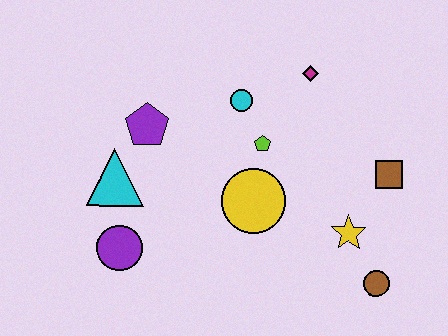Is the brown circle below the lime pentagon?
Yes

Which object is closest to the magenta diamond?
The cyan circle is closest to the magenta diamond.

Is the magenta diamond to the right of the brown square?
No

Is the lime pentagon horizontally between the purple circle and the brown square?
Yes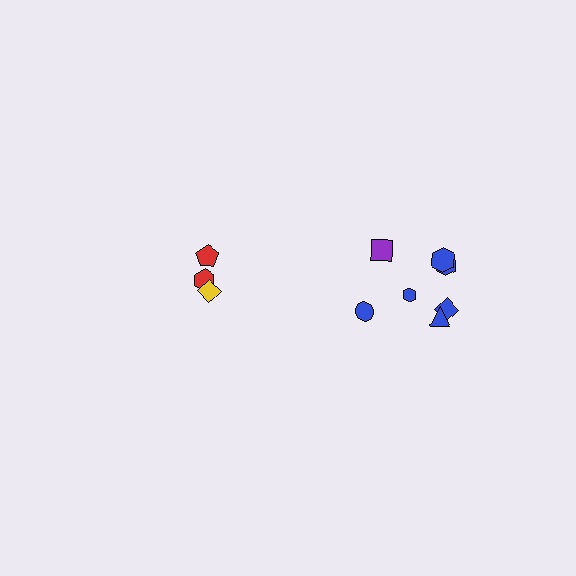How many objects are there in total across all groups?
There are 10 objects.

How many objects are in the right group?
There are 7 objects.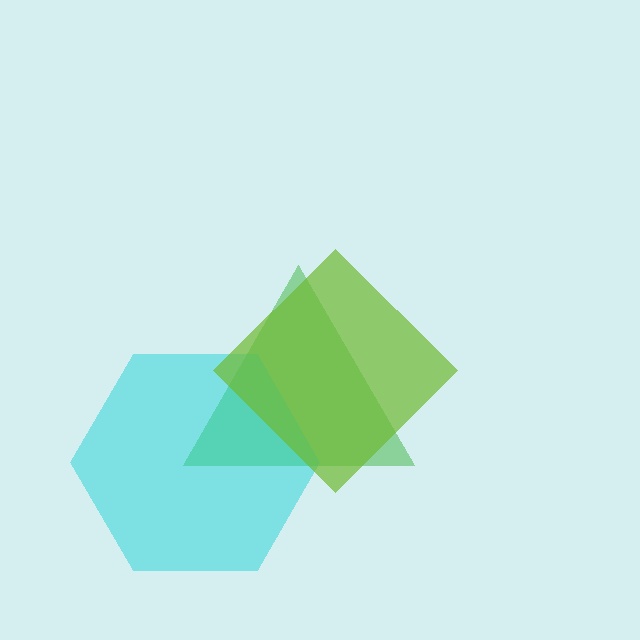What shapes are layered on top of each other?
The layered shapes are: a green triangle, a cyan hexagon, a lime diamond.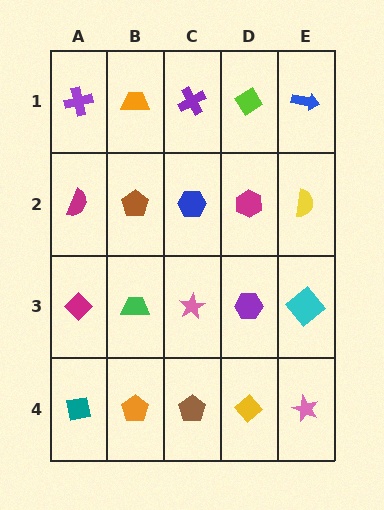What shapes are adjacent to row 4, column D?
A purple hexagon (row 3, column D), a brown pentagon (row 4, column C), a pink star (row 4, column E).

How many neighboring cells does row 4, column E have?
2.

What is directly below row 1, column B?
A brown pentagon.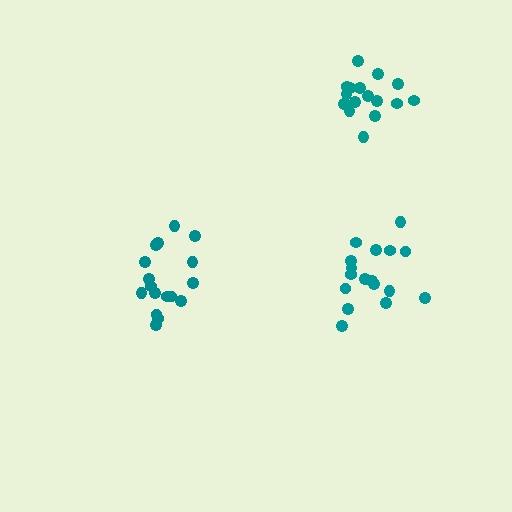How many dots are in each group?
Group 1: 17 dots, Group 2: 17 dots, Group 3: 16 dots (50 total).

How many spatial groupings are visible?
There are 3 spatial groupings.